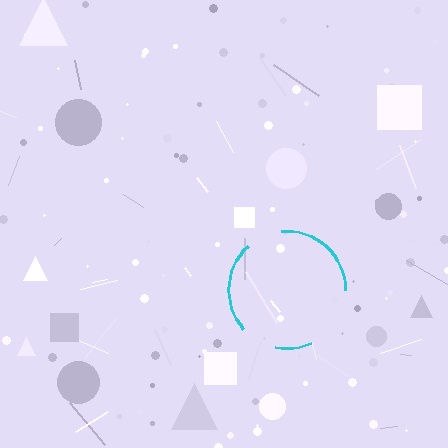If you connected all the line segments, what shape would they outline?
They would outline a circle.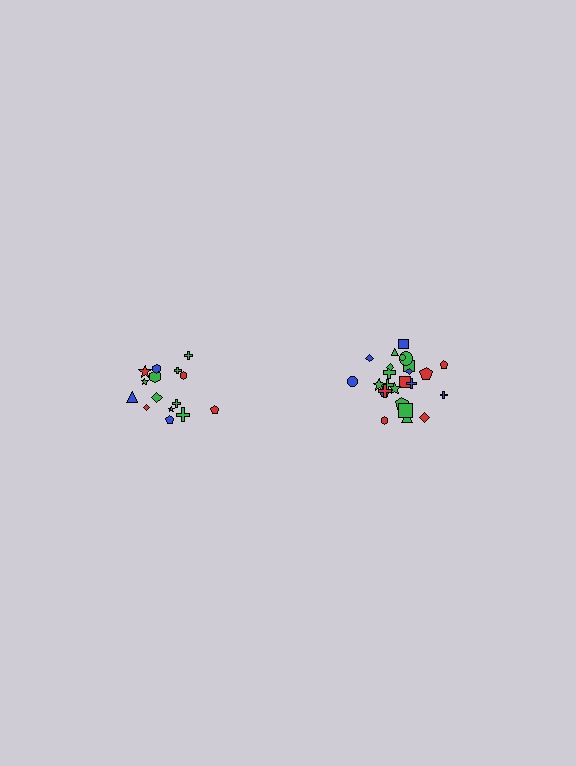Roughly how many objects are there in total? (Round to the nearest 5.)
Roughly 40 objects in total.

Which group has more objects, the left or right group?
The right group.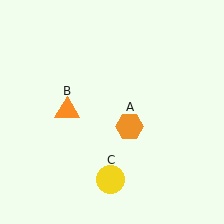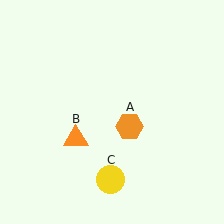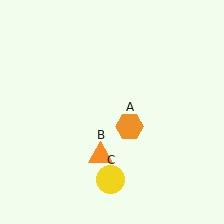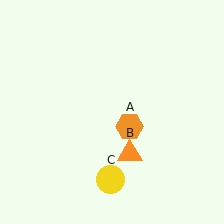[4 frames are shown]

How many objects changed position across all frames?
1 object changed position: orange triangle (object B).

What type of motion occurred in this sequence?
The orange triangle (object B) rotated counterclockwise around the center of the scene.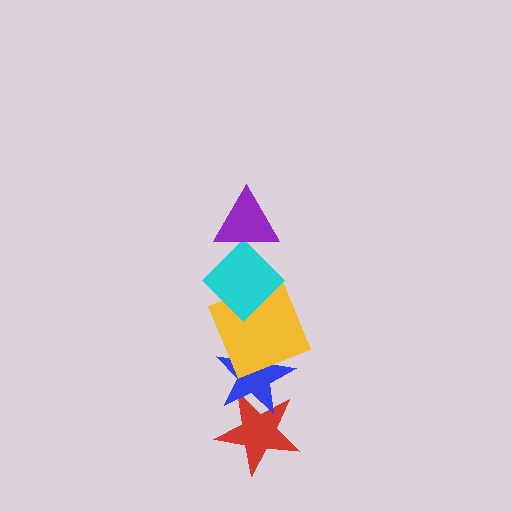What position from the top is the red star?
The red star is 5th from the top.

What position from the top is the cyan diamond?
The cyan diamond is 2nd from the top.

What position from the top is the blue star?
The blue star is 4th from the top.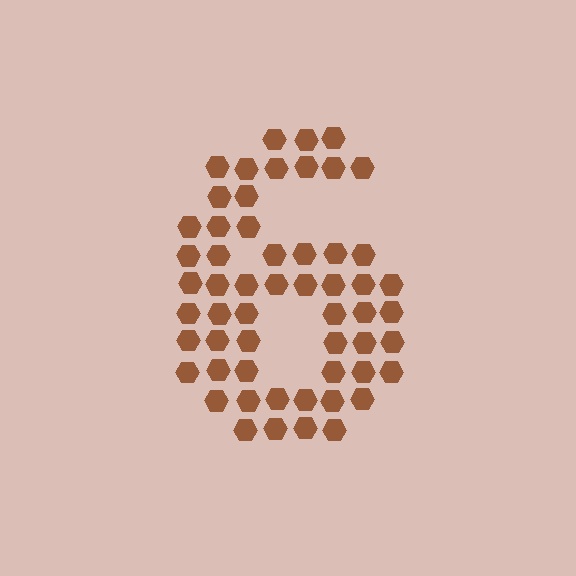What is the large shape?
The large shape is the digit 6.